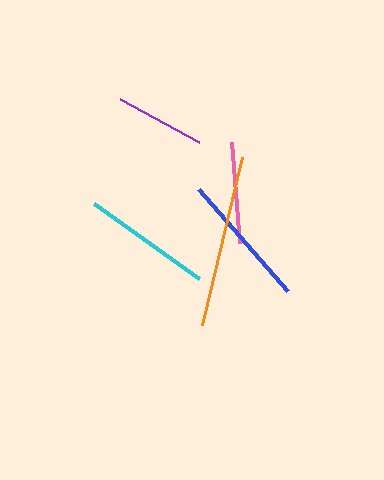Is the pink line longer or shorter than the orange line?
The orange line is longer than the pink line.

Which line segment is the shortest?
The purple line is the shortest at approximately 90 pixels.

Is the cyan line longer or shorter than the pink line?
The cyan line is longer than the pink line.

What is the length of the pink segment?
The pink segment is approximately 102 pixels long.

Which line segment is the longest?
The orange line is the longest at approximately 173 pixels.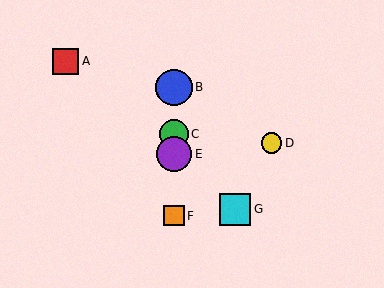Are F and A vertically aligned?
No, F is at x≈174 and A is at x≈65.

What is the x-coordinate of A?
Object A is at x≈65.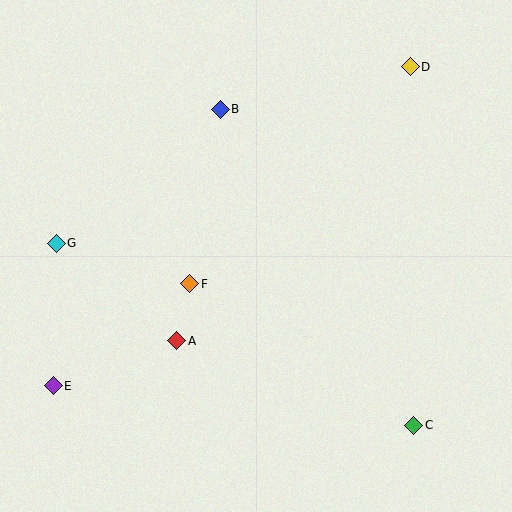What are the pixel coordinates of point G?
Point G is at (56, 243).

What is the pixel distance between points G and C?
The distance between G and C is 401 pixels.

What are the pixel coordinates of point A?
Point A is at (177, 341).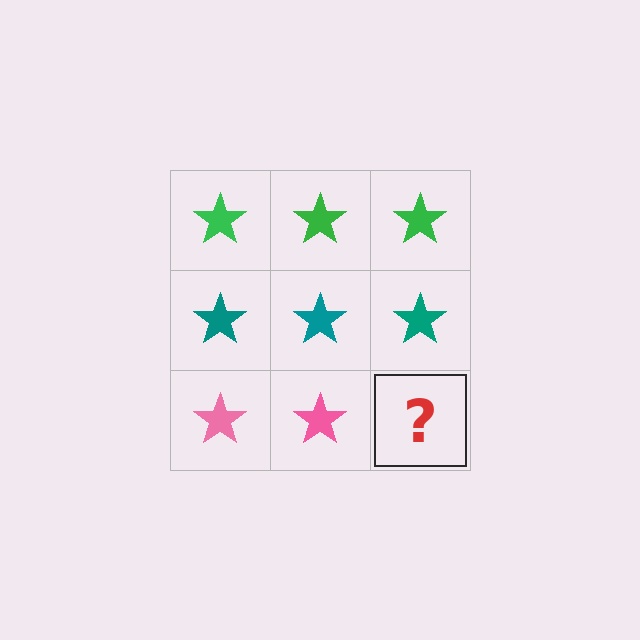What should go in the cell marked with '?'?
The missing cell should contain a pink star.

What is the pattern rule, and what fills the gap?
The rule is that each row has a consistent color. The gap should be filled with a pink star.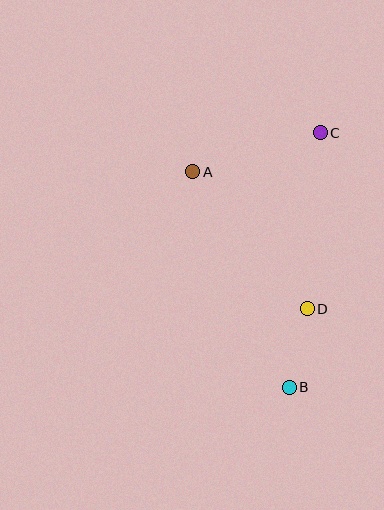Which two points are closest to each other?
Points B and D are closest to each other.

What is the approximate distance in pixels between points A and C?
The distance between A and C is approximately 134 pixels.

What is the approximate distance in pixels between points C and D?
The distance between C and D is approximately 176 pixels.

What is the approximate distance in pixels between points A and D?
The distance between A and D is approximately 179 pixels.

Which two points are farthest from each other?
Points B and C are farthest from each other.